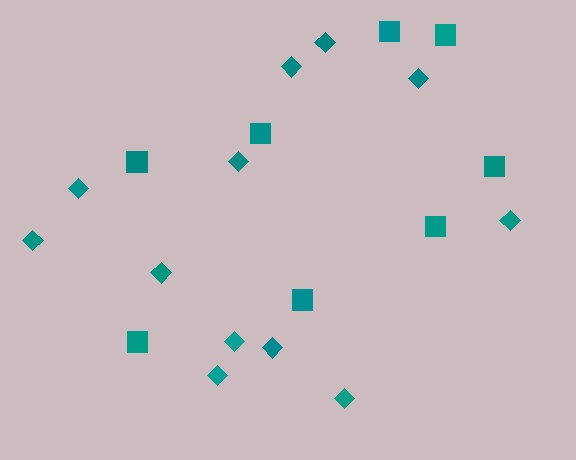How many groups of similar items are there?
There are 2 groups: one group of diamonds (12) and one group of squares (8).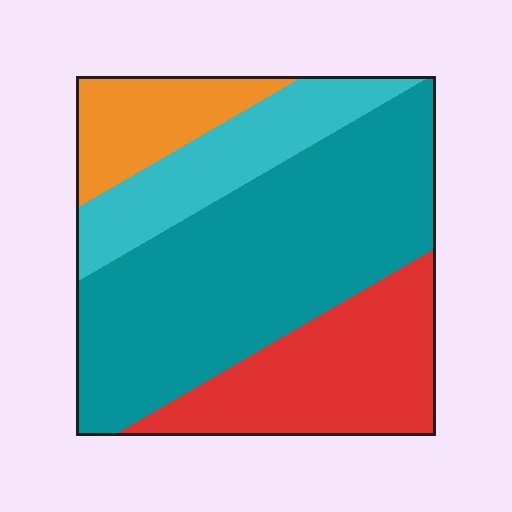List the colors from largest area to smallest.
From largest to smallest: teal, red, cyan, orange.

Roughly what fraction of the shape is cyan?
Cyan covers 17% of the shape.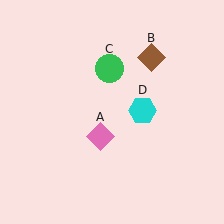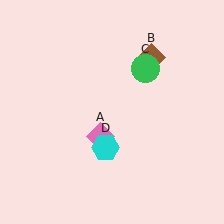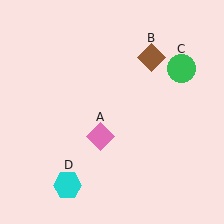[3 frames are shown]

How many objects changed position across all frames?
2 objects changed position: green circle (object C), cyan hexagon (object D).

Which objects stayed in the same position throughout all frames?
Pink diamond (object A) and brown diamond (object B) remained stationary.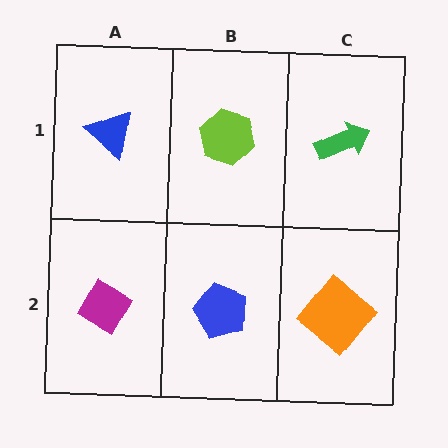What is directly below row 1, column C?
An orange diamond.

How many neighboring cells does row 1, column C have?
2.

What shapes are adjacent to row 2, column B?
A lime hexagon (row 1, column B), a magenta diamond (row 2, column A), an orange diamond (row 2, column C).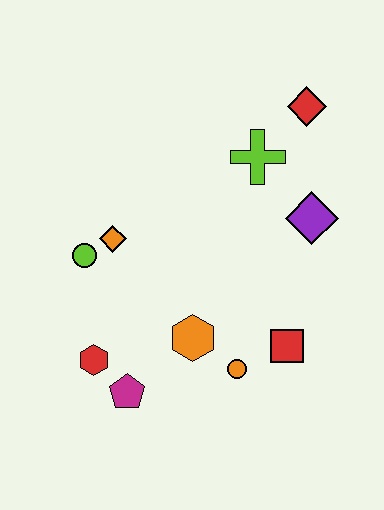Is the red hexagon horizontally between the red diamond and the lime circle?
Yes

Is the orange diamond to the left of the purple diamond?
Yes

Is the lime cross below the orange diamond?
No